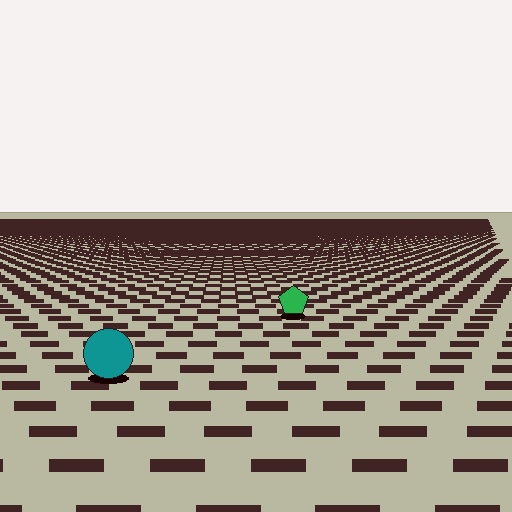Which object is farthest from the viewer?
The green pentagon is farthest from the viewer. It appears smaller and the ground texture around it is denser.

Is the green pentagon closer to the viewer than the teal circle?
No. The teal circle is closer — you can tell from the texture gradient: the ground texture is coarser near it.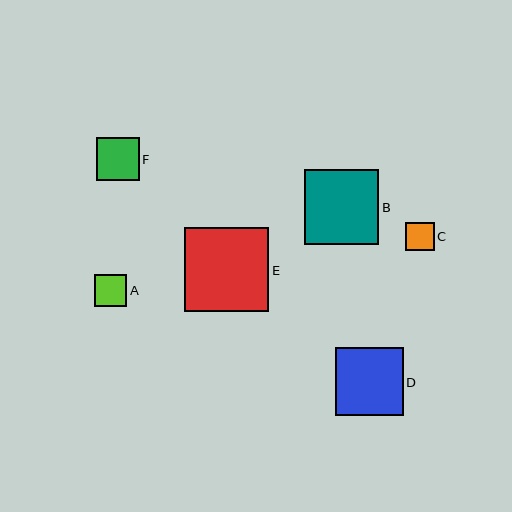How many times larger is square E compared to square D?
Square E is approximately 1.2 times the size of square D.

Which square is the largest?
Square E is the largest with a size of approximately 84 pixels.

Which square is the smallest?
Square C is the smallest with a size of approximately 28 pixels.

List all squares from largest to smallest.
From largest to smallest: E, B, D, F, A, C.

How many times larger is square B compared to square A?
Square B is approximately 2.3 times the size of square A.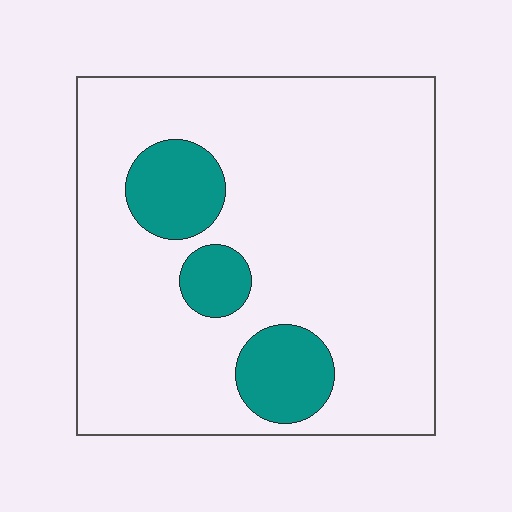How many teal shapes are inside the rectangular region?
3.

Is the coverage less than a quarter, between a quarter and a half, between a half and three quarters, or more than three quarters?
Less than a quarter.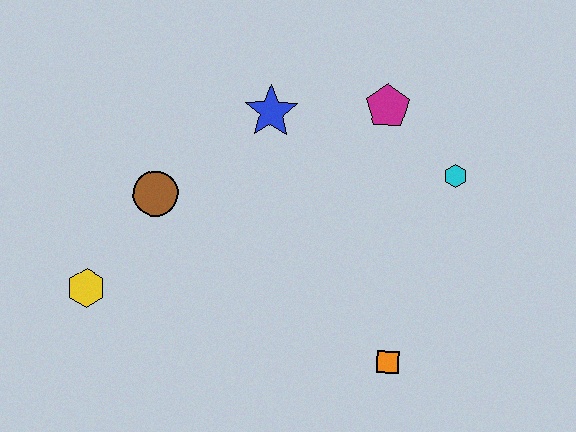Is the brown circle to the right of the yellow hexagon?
Yes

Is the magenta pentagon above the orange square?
Yes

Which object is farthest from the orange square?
The yellow hexagon is farthest from the orange square.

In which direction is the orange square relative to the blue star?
The orange square is below the blue star.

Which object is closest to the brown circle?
The yellow hexagon is closest to the brown circle.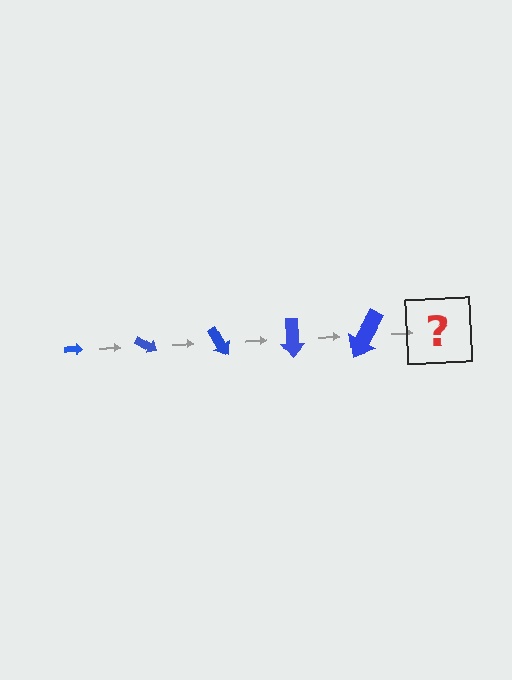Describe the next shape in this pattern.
It should be an arrow, larger than the previous one and rotated 150 degrees from the start.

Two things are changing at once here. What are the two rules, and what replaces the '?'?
The two rules are that the arrow grows larger each step and it rotates 30 degrees each step. The '?' should be an arrow, larger than the previous one and rotated 150 degrees from the start.